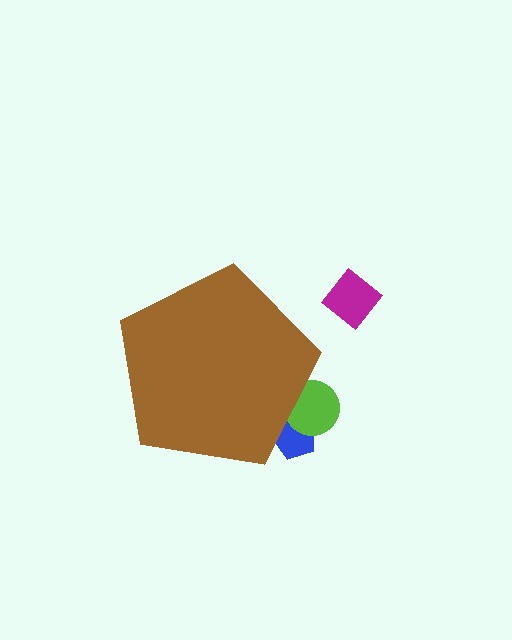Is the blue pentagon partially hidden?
Yes, the blue pentagon is partially hidden behind the brown pentagon.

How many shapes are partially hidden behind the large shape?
2 shapes are partially hidden.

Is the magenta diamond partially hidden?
No, the magenta diamond is fully visible.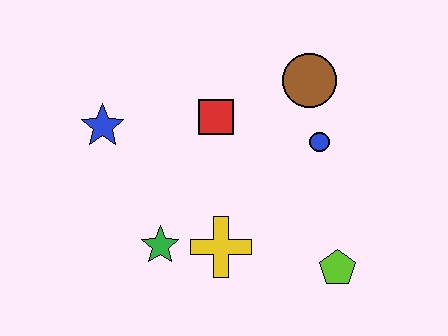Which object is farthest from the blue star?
The lime pentagon is farthest from the blue star.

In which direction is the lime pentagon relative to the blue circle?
The lime pentagon is below the blue circle.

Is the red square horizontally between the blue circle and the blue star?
Yes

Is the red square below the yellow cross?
No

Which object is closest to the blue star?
The red square is closest to the blue star.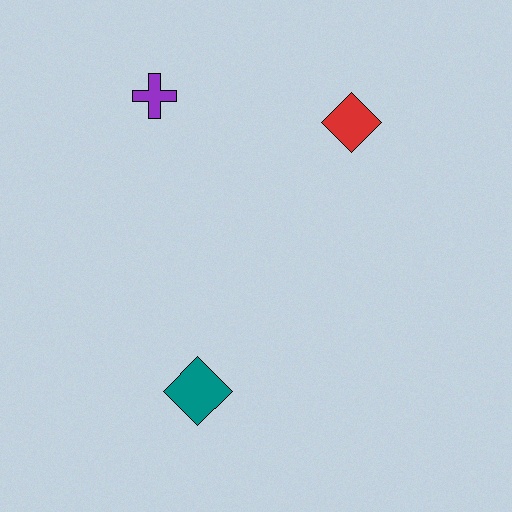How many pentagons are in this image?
There are no pentagons.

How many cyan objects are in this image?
There are no cyan objects.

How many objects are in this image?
There are 3 objects.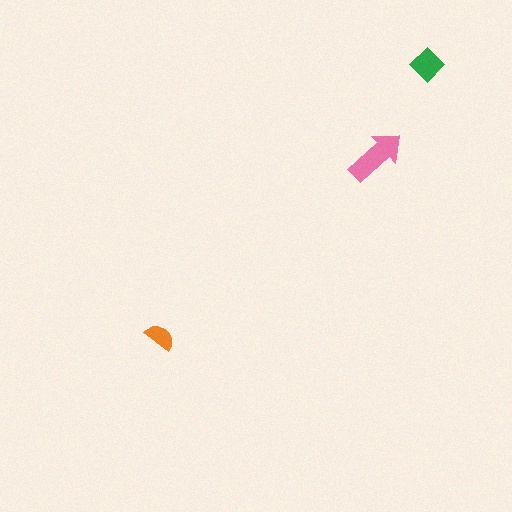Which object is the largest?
The pink arrow.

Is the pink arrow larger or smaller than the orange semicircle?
Larger.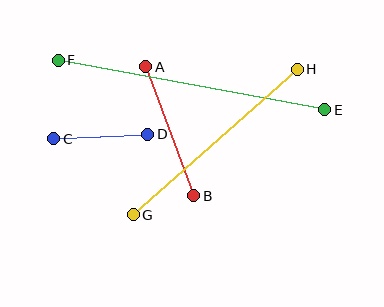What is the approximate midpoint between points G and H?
The midpoint is at approximately (215, 142) pixels.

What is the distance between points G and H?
The distance is approximately 219 pixels.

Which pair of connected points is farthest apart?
Points E and F are farthest apart.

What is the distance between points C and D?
The distance is approximately 94 pixels.